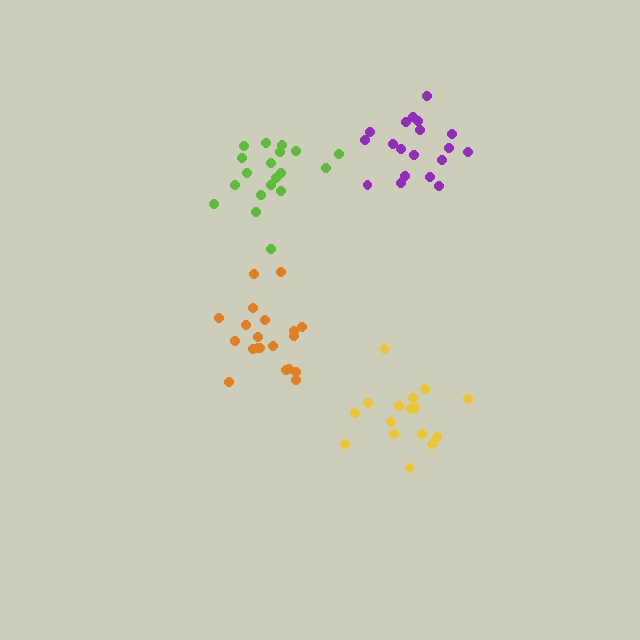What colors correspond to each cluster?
The clusters are colored: orange, lime, yellow, purple.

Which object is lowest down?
The yellow cluster is bottommost.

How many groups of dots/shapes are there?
There are 4 groups.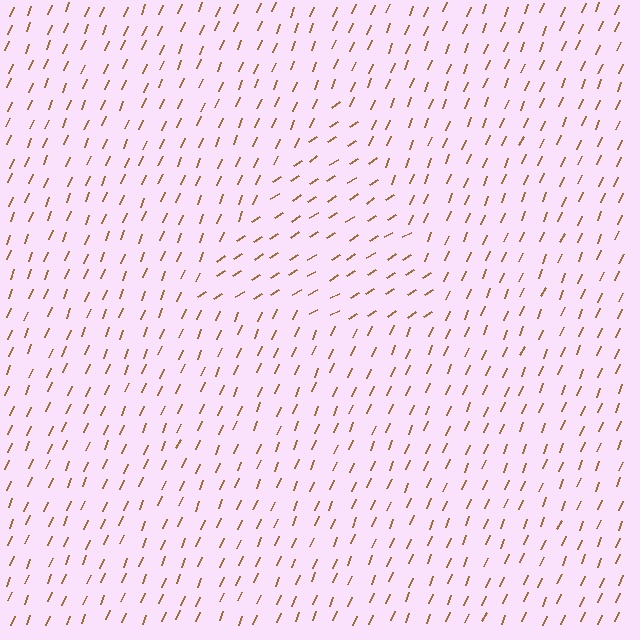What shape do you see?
I see a triangle.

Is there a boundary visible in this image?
Yes, there is a texture boundary formed by a change in line orientation.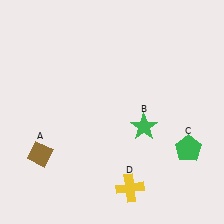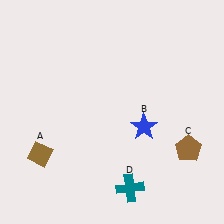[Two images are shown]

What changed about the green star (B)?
In Image 1, B is green. In Image 2, it changed to blue.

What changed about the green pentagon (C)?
In Image 1, C is green. In Image 2, it changed to brown.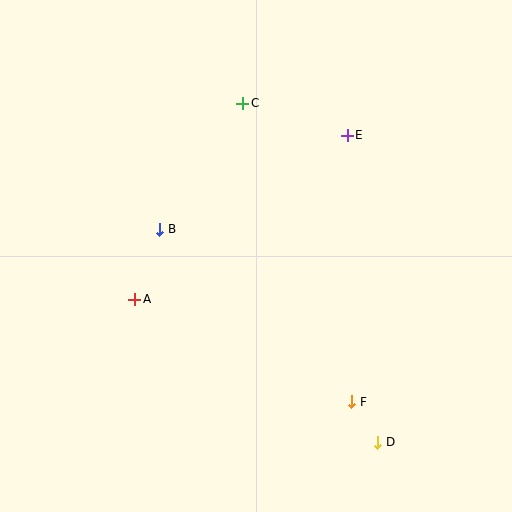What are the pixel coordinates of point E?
Point E is at (347, 135).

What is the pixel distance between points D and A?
The distance between D and A is 282 pixels.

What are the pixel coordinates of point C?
Point C is at (243, 103).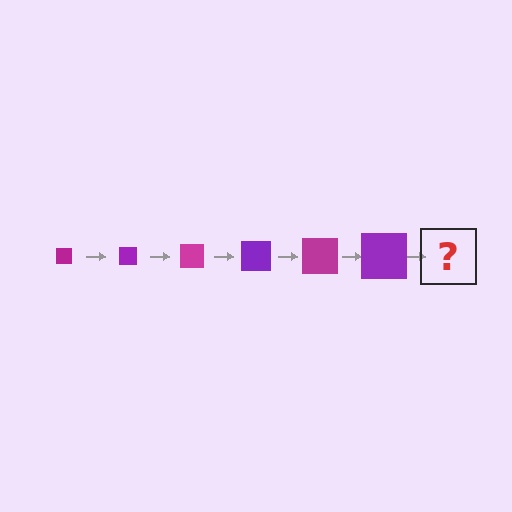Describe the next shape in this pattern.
It should be a magenta square, larger than the previous one.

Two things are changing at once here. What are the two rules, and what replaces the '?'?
The two rules are that the square grows larger each step and the color cycles through magenta and purple. The '?' should be a magenta square, larger than the previous one.